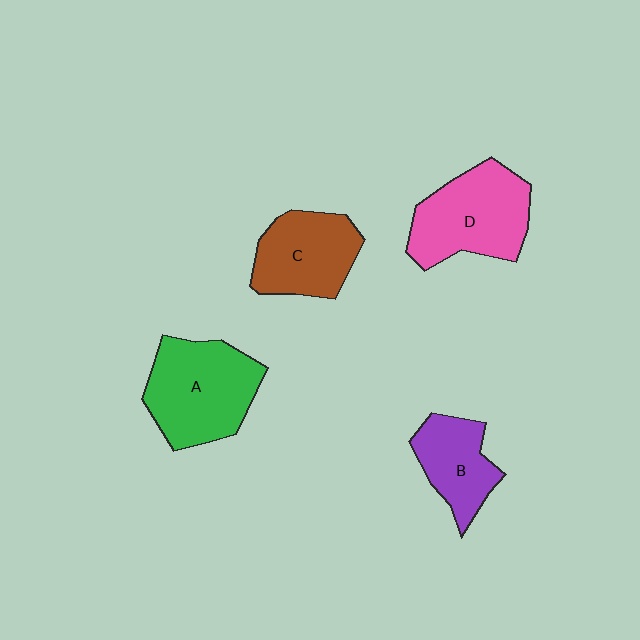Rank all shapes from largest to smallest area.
From largest to smallest: A (green), D (pink), C (brown), B (purple).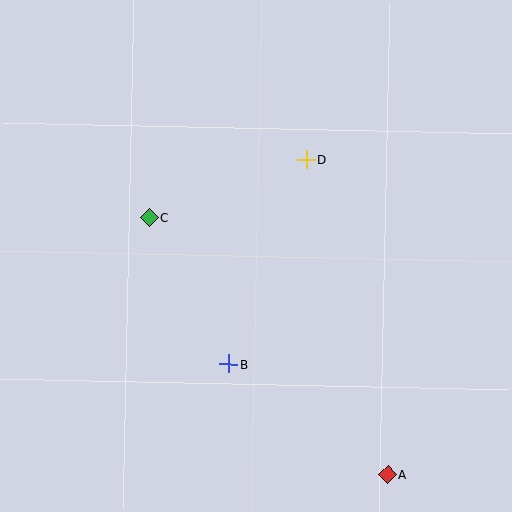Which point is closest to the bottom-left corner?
Point B is closest to the bottom-left corner.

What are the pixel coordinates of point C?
Point C is at (149, 217).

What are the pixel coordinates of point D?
Point D is at (306, 160).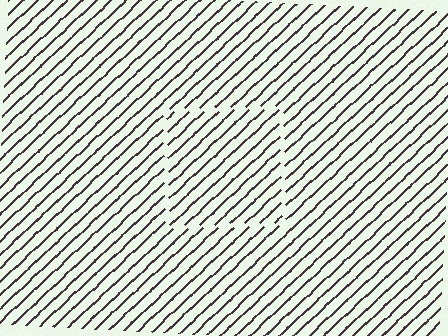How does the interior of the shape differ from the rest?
The interior of the shape contains the same grating, shifted by half a period — the contour is defined by the phase discontinuity where line-ends from the inner and outer gratings abut.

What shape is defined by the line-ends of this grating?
An illusory square. The interior of the shape contains the same grating, shifted by half a period — the contour is defined by the phase discontinuity where line-ends from the inner and outer gratings abut.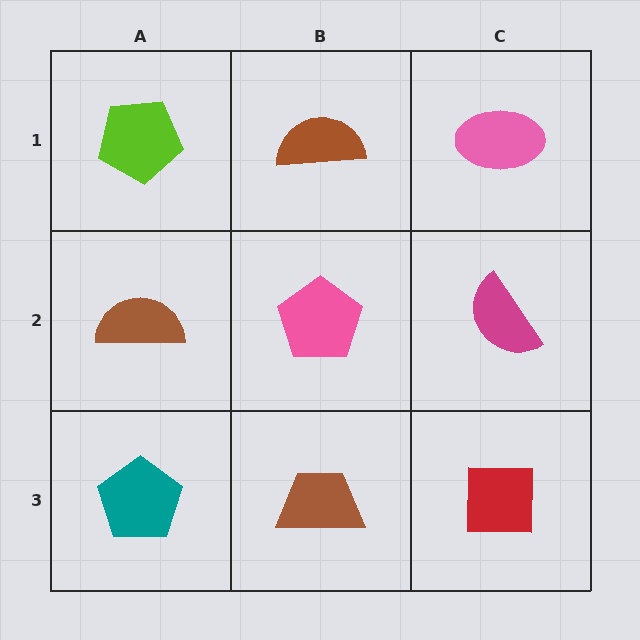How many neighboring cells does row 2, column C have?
3.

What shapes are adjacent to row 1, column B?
A pink pentagon (row 2, column B), a lime pentagon (row 1, column A), a pink ellipse (row 1, column C).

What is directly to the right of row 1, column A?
A brown semicircle.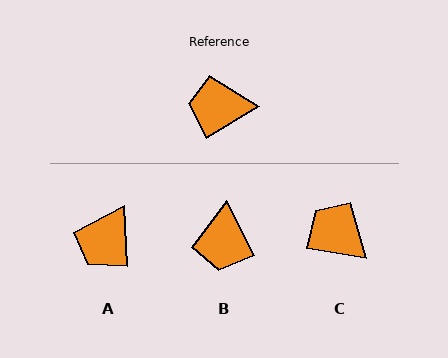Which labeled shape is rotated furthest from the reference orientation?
B, about 86 degrees away.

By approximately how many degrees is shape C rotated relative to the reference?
Approximately 41 degrees clockwise.